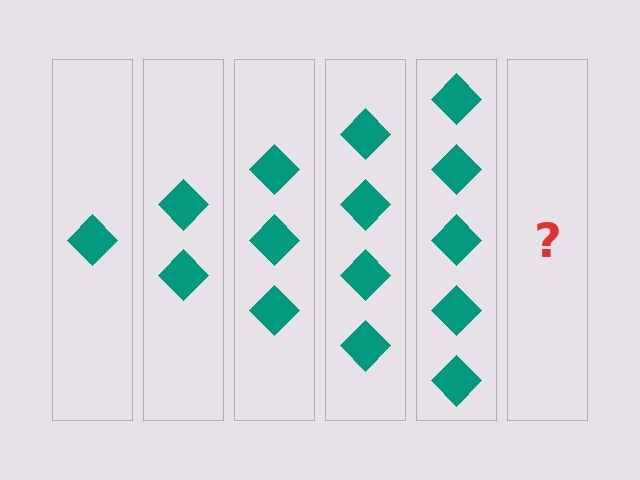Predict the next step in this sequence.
The next step is 6 diamonds.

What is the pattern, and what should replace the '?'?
The pattern is that each step adds one more diamond. The '?' should be 6 diamonds.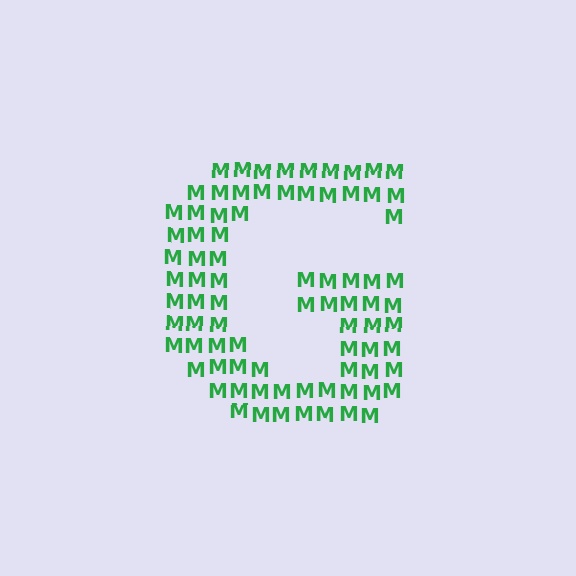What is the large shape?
The large shape is the letter G.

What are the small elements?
The small elements are letter M's.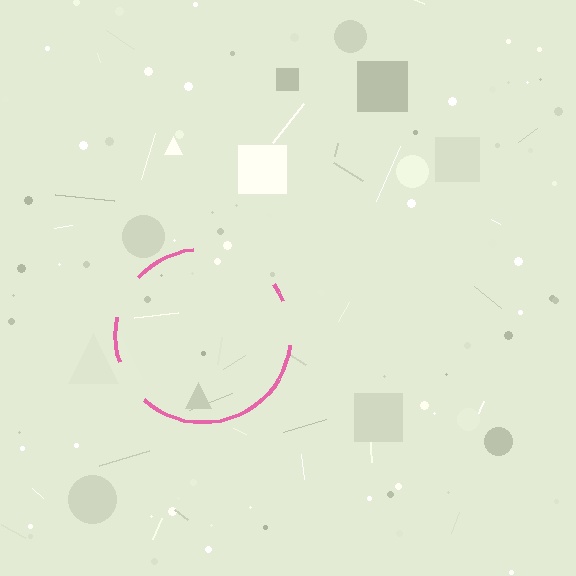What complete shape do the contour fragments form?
The contour fragments form a circle.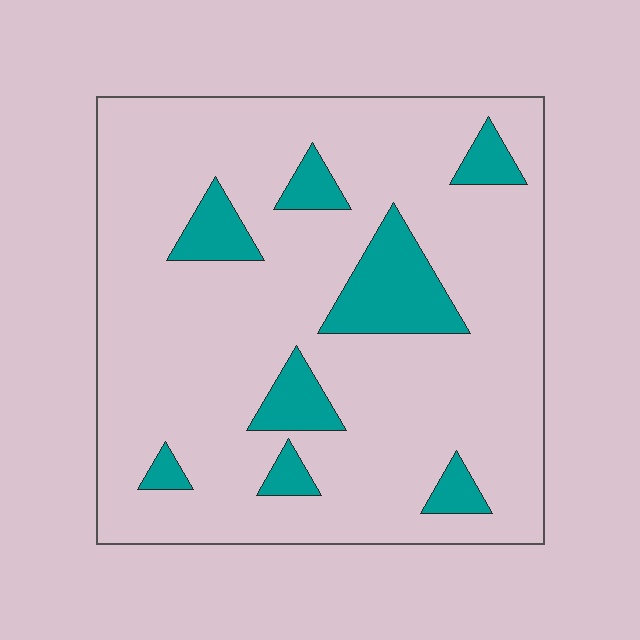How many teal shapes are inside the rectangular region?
8.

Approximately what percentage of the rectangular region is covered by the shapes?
Approximately 15%.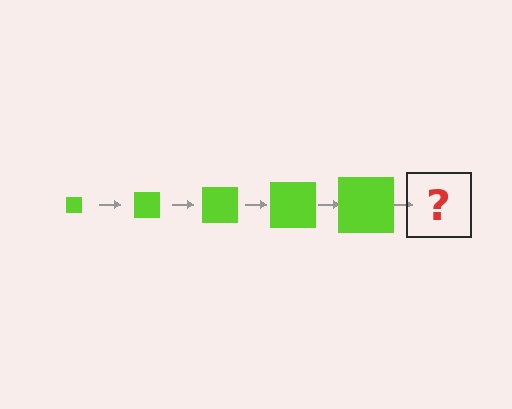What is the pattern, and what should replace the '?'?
The pattern is that the square gets progressively larger each step. The '?' should be a lime square, larger than the previous one.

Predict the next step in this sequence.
The next step is a lime square, larger than the previous one.